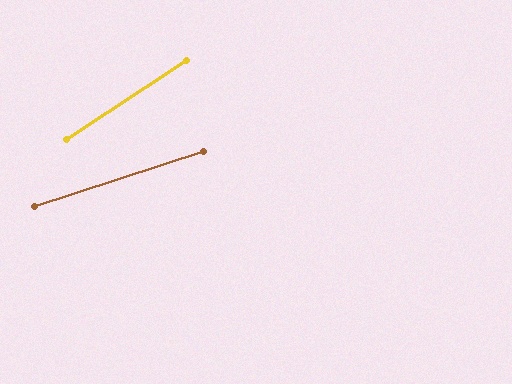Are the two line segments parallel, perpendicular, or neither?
Neither parallel nor perpendicular — they differ by about 15°.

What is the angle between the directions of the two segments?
Approximately 15 degrees.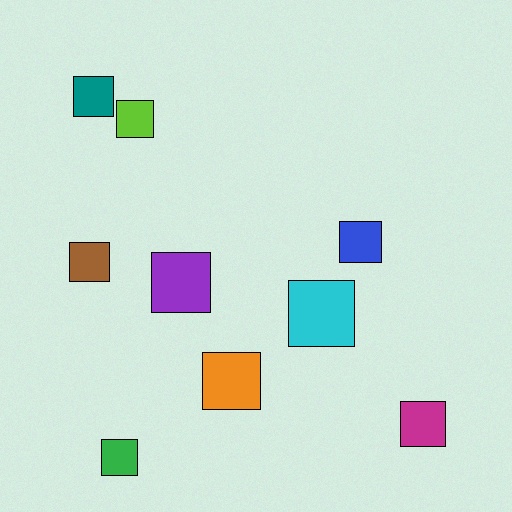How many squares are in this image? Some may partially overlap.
There are 9 squares.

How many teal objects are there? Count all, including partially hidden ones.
There is 1 teal object.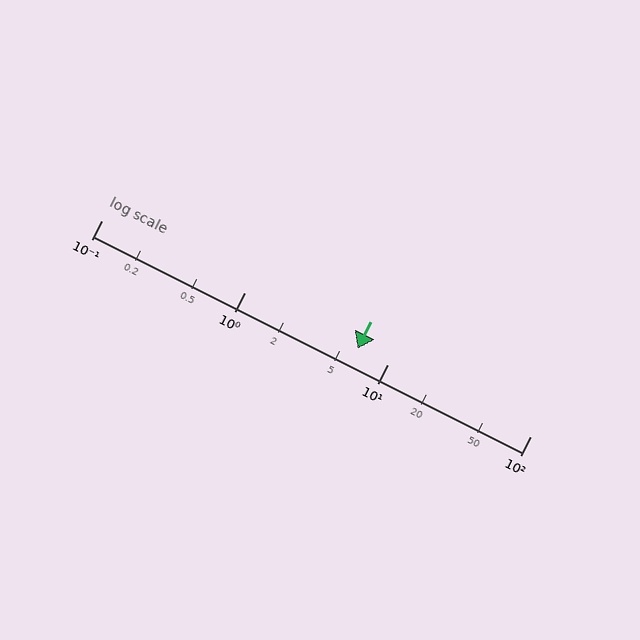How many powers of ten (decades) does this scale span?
The scale spans 3 decades, from 0.1 to 100.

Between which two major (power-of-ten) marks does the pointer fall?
The pointer is between 1 and 10.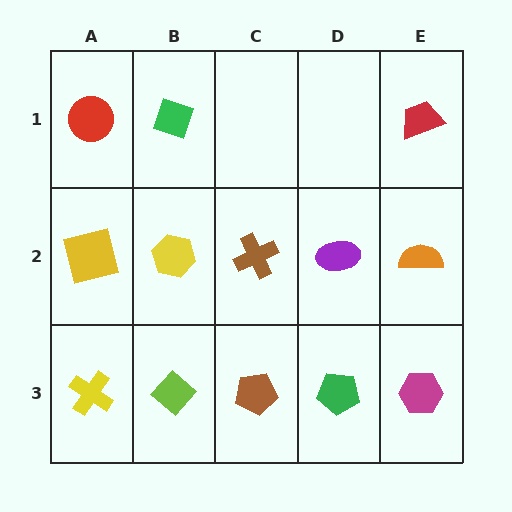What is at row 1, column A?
A red circle.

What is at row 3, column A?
A yellow cross.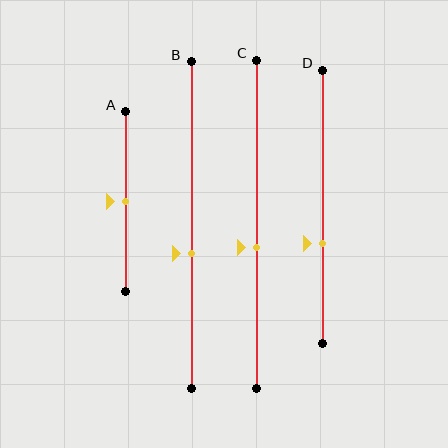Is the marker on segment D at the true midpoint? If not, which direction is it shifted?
No, the marker on segment D is shifted downward by about 13% of the segment length.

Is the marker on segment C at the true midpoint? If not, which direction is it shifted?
No, the marker on segment C is shifted downward by about 7% of the segment length.